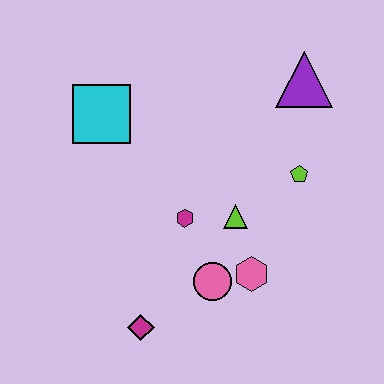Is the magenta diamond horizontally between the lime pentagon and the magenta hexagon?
No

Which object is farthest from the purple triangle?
The magenta diamond is farthest from the purple triangle.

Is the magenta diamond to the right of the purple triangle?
No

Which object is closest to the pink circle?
The pink hexagon is closest to the pink circle.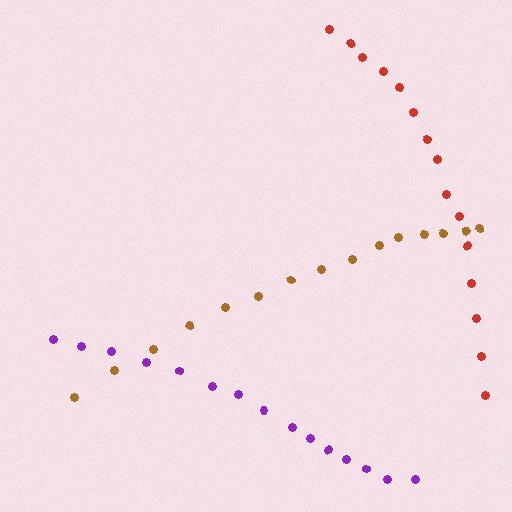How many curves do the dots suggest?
There are 3 distinct paths.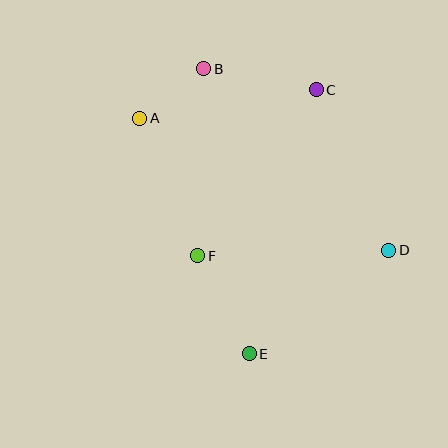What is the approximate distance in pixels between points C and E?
The distance between C and E is approximately 272 pixels.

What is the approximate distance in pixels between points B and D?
The distance between B and D is approximately 259 pixels.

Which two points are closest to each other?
Points A and B are closest to each other.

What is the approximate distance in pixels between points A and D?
The distance between A and D is approximately 282 pixels.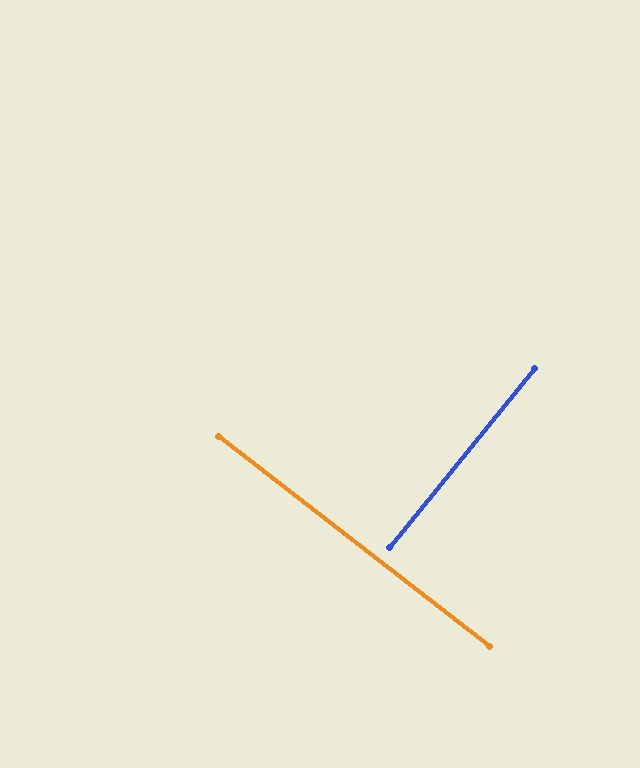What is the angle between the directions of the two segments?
Approximately 89 degrees.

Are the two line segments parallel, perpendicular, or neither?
Perpendicular — they meet at approximately 89°.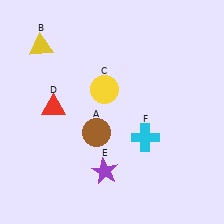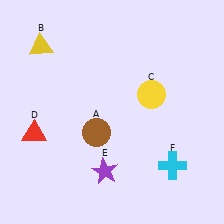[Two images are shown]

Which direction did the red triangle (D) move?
The red triangle (D) moved down.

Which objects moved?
The objects that moved are: the yellow circle (C), the red triangle (D), the cyan cross (F).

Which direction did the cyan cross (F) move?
The cyan cross (F) moved down.